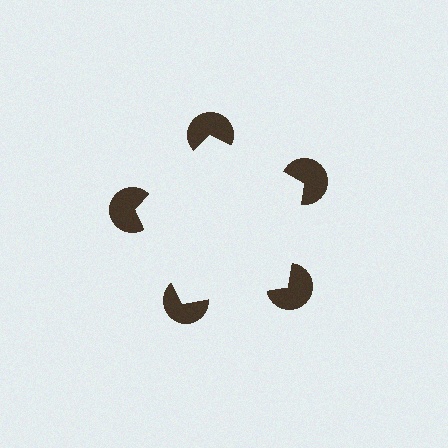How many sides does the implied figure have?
5 sides.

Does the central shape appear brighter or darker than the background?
It typically appears slightly brighter than the background, even though no actual brightness change is drawn.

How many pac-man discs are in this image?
There are 5 — one at each vertex of the illusory pentagon.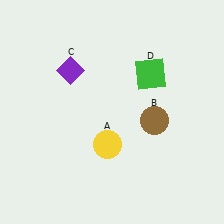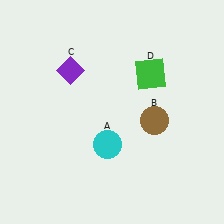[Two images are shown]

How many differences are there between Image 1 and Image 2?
There is 1 difference between the two images.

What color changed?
The circle (A) changed from yellow in Image 1 to cyan in Image 2.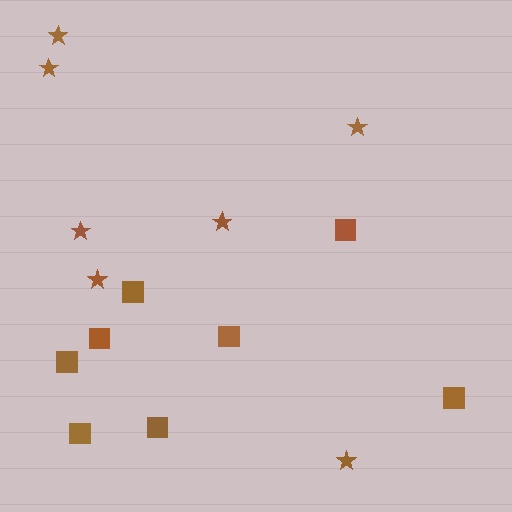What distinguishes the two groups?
There are 2 groups: one group of stars (7) and one group of squares (8).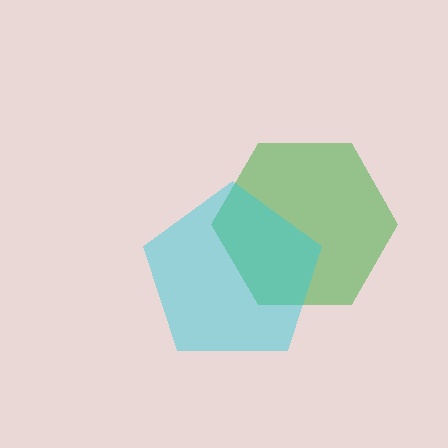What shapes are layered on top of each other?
The layered shapes are: a green hexagon, a cyan pentagon.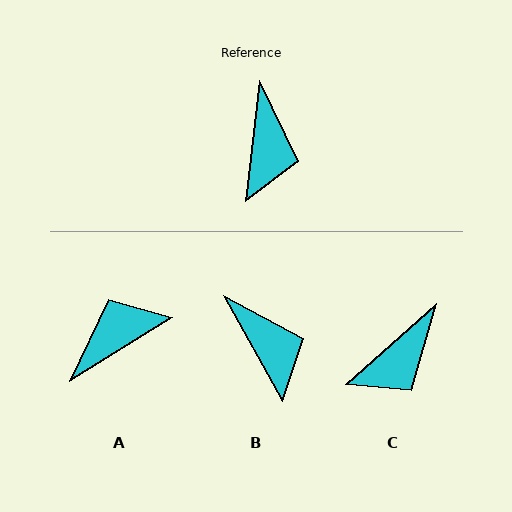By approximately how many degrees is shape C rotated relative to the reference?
Approximately 42 degrees clockwise.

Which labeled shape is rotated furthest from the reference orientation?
A, about 129 degrees away.